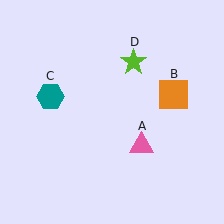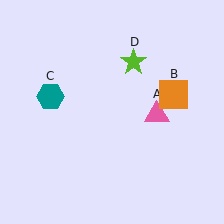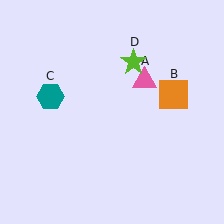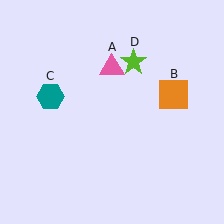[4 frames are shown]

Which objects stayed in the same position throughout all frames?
Orange square (object B) and teal hexagon (object C) and lime star (object D) remained stationary.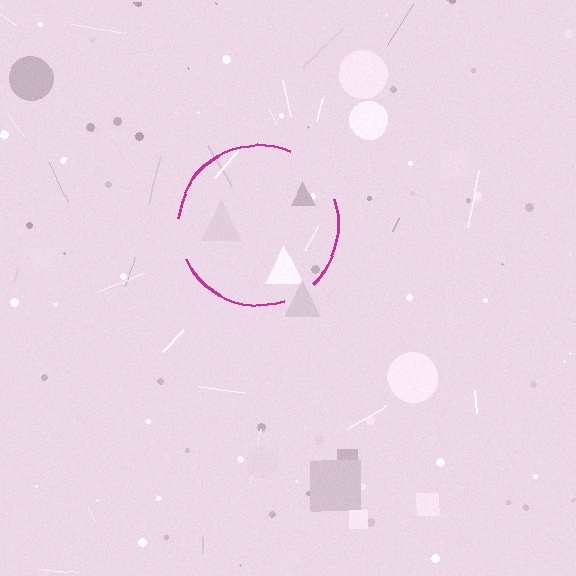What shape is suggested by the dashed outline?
The dashed outline suggests a circle.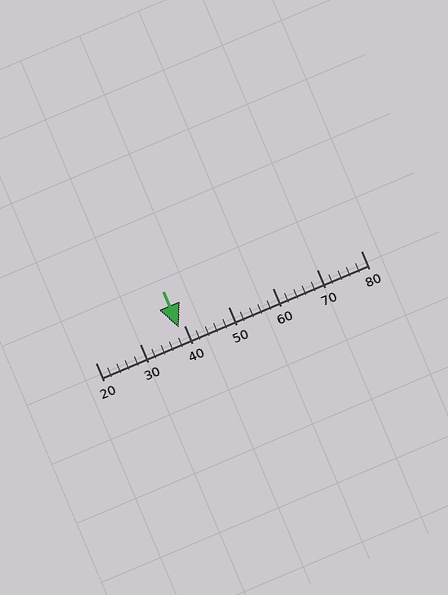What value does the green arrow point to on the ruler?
The green arrow points to approximately 39.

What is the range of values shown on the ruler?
The ruler shows values from 20 to 80.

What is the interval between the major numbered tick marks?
The major tick marks are spaced 10 units apart.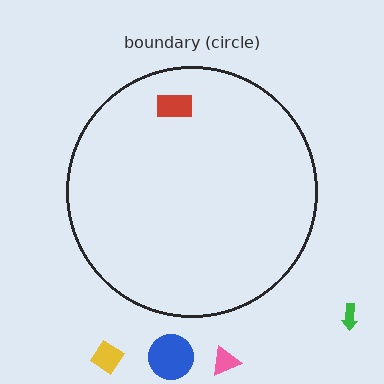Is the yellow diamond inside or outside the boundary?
Outside.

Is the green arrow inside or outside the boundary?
Outside.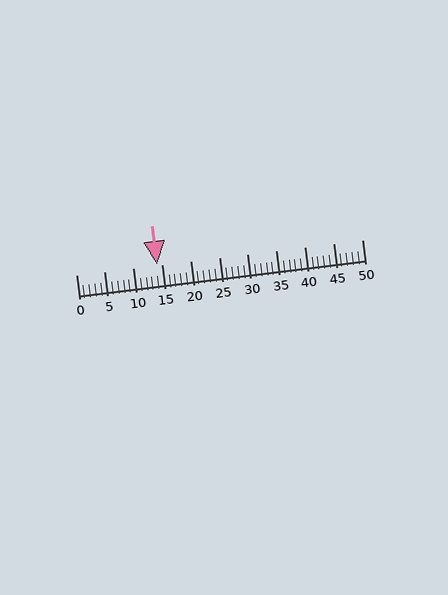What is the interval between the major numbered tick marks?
The major tick marks are spaced 5 units apart.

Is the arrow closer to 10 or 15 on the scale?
The arrow is closer to 15.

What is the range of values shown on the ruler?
The ruler shows values from 0 to 50.